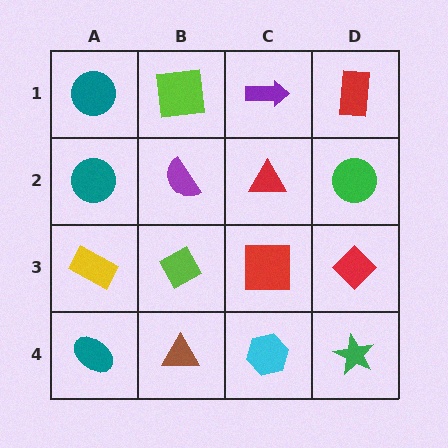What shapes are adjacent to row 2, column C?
A purple arrow (row 1, column C), a red square (row 3, column C), a purple semicircle (row 2, column B), a green circle (row 2, column D).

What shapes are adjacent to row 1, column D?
A green circle (row 2, column D), a purple arrow (row 1, column C).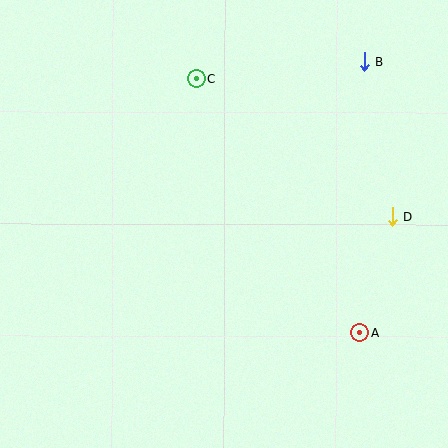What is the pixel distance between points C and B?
The distance between C and B is 169 pixels.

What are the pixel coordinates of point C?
Point C is at (196, 79).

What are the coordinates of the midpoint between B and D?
The midpoint between B and D is at (378, 140).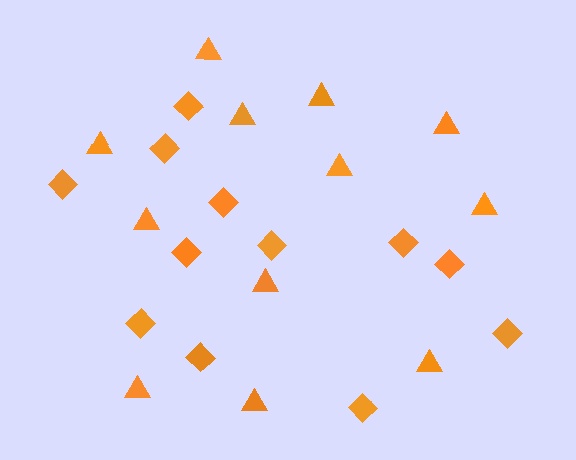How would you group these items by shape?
There are 2 groups: one group of diamonds (12) and one group of triangles (12).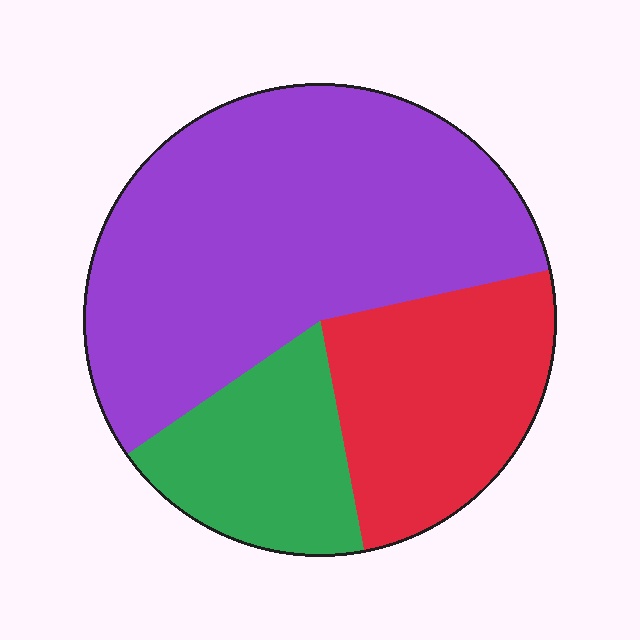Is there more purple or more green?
Purple.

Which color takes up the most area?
Purple, at roughly 55%.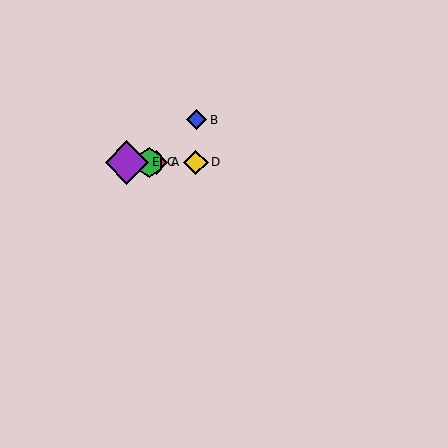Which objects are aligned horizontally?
Objects A, C, D, E are aligned horizontally.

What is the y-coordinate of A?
Object A is at y≈162.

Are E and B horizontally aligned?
No, E is at y≈162 and B is at y≈120.